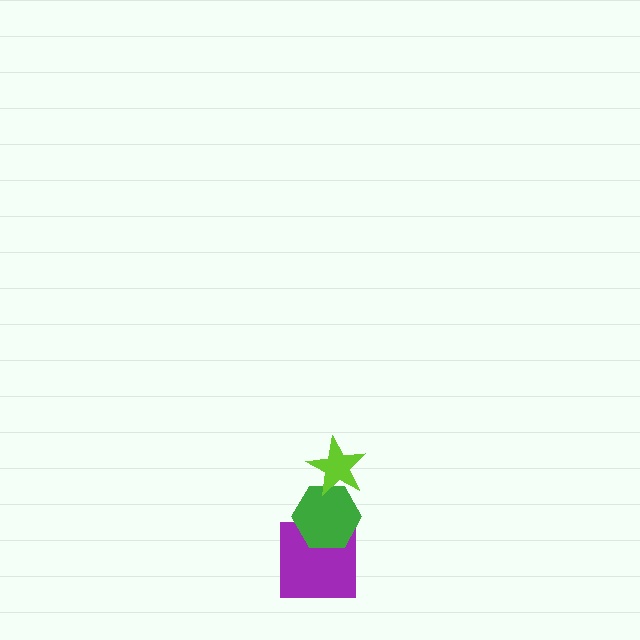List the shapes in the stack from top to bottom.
From top to bottom: the lime star, the green hexagon, the purple square.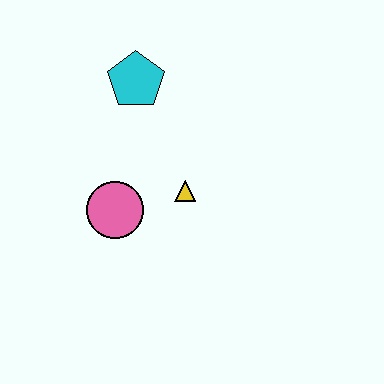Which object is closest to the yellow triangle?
The pink circle is closest to the yellow triangle.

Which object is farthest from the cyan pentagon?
The pink circle is farthest from the cyan pentagon.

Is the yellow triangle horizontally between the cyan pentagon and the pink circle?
No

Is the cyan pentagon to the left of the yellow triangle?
Yes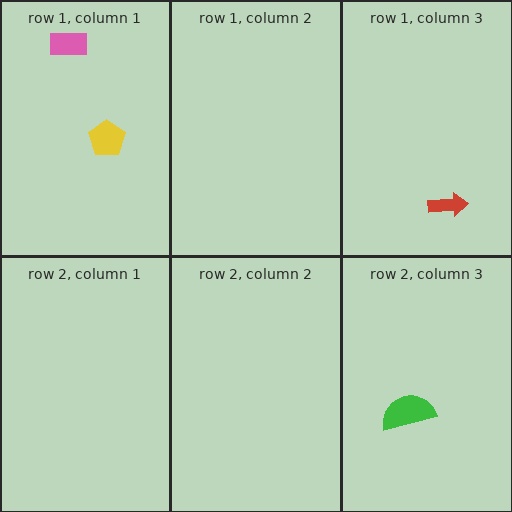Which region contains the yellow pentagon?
The row 1, column 1 region.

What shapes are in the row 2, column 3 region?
The green semicircle.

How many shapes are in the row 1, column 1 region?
2.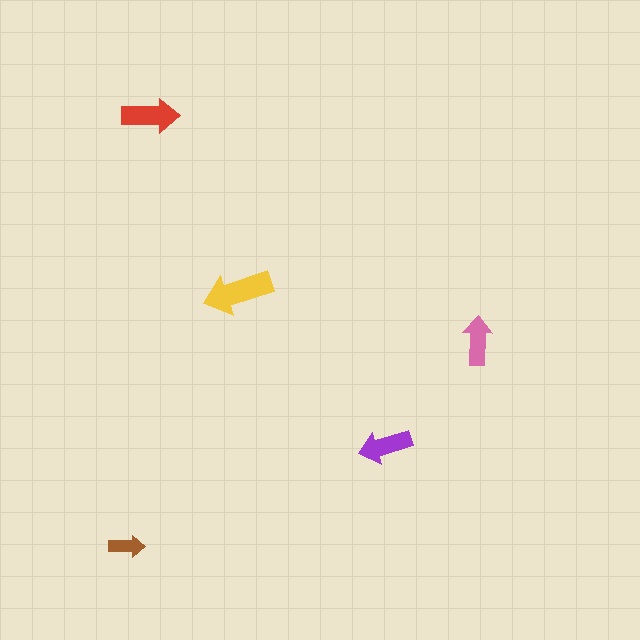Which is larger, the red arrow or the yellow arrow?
The yellow one.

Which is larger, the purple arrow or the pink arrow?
The purple one.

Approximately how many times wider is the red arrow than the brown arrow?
About 1.5 times wider.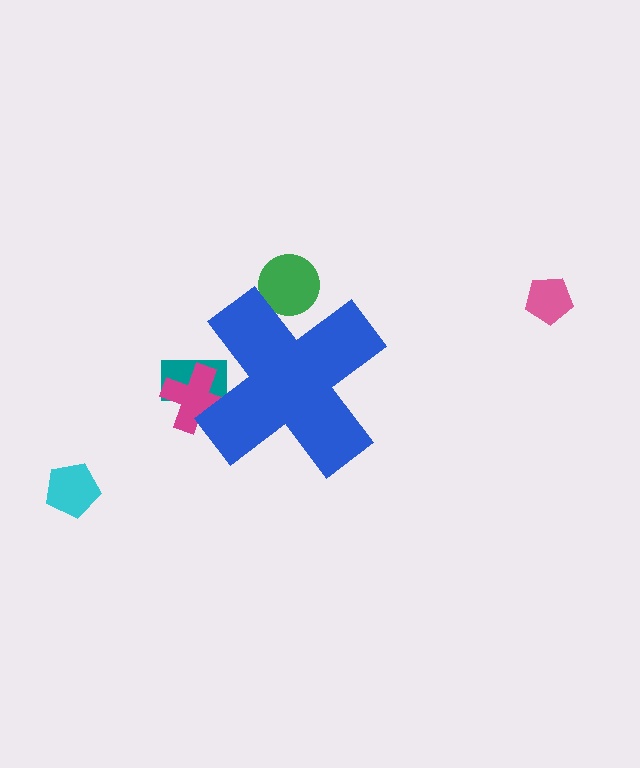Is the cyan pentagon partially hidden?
No, the cyan pentagon is fully visible.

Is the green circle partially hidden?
Yes, the green circle is partially hidden behind the blue cross.